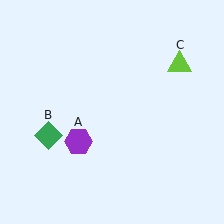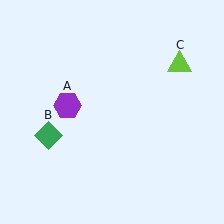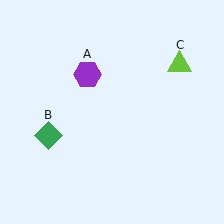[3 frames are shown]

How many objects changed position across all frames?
1 object changed position: purple hexagon (object A).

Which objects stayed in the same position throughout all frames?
Green diamond (object B) and lime triangle (object C) remained stationary.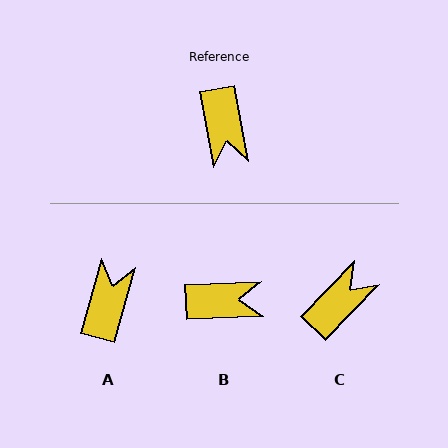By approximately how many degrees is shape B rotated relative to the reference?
Approximately 82 degrees counter-clockwise.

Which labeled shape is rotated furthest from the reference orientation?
A, about 154 degrees away.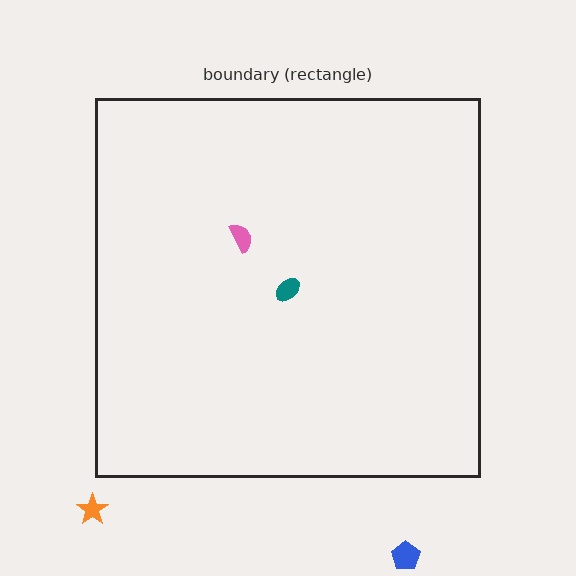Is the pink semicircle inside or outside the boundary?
Inside.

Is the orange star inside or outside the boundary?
Outside.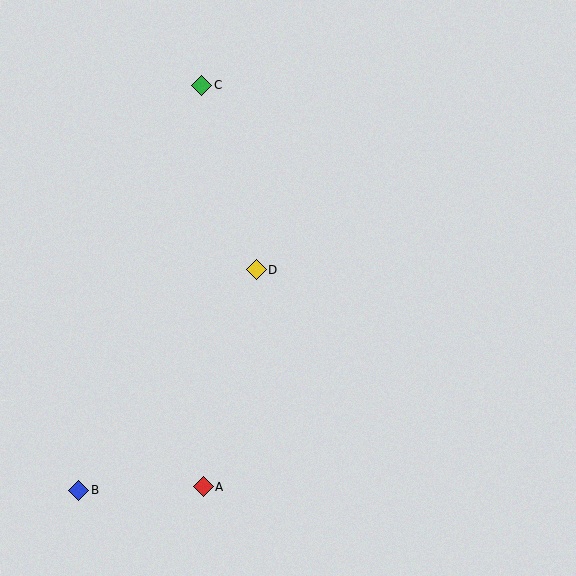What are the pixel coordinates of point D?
Point D is at (256, 270).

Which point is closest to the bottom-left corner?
Point B is closest to the bottom-left corner.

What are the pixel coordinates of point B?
Point B is at (79, 490).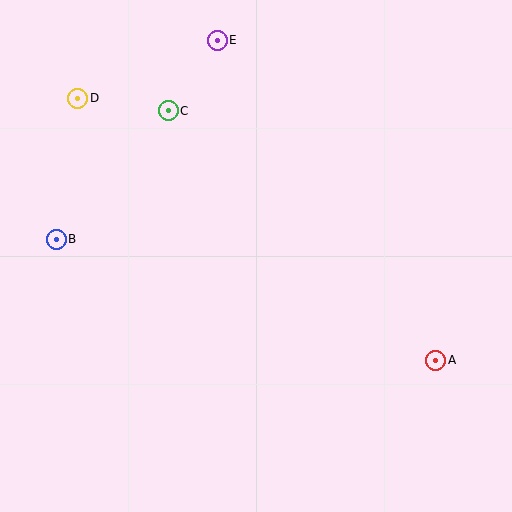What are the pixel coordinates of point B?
Point B is at (56, 239).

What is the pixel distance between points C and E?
The distance between C and E is 86 pixels.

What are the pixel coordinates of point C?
Point C is at (168, 111).